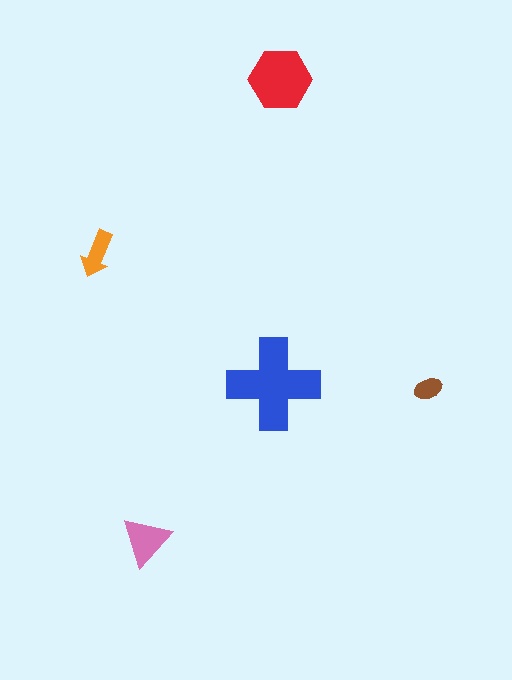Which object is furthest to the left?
The orange arrow is leftmost.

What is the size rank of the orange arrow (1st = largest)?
4th.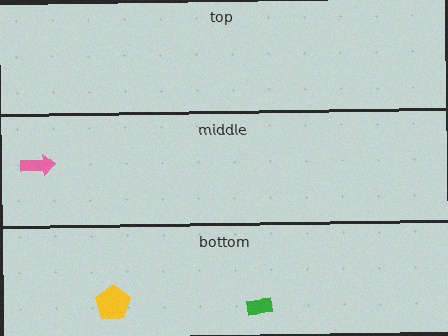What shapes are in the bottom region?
The green rectangle, the yellow pentagon.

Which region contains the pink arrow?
The middle region.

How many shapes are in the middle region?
1.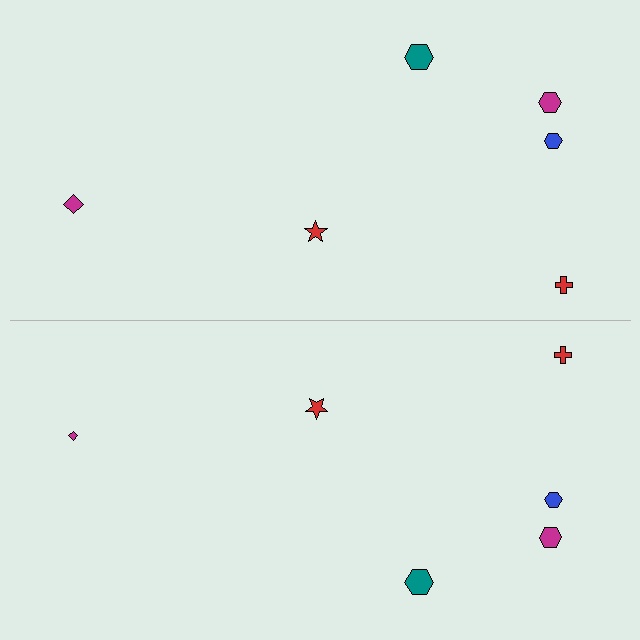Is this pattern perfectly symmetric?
No, the pattern is not perfectly symmetric. The magenta diamond on the bottom side has a different size than its mirror counterpart.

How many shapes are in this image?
There are 12 shapes in this image.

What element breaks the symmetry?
The magenta diamond on the bottom side has a different size than its mirror counterpart.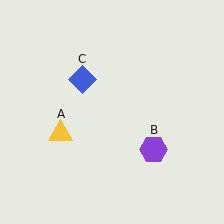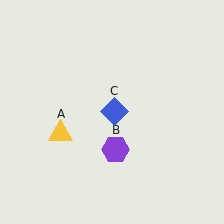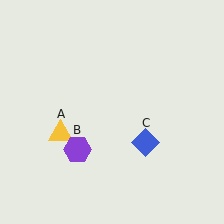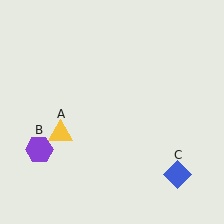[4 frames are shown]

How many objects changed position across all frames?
2 objects changed position: purple hexagon (object B), blue diamond (object C).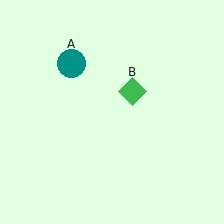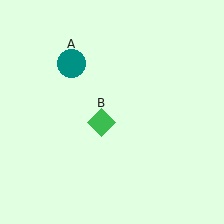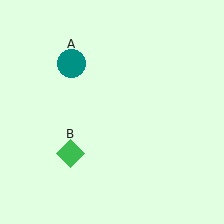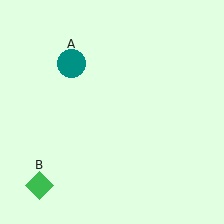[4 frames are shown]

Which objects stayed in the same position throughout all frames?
Teal circle (object A) remained stationary.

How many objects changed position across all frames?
1 object changed position: green diamond (object B).